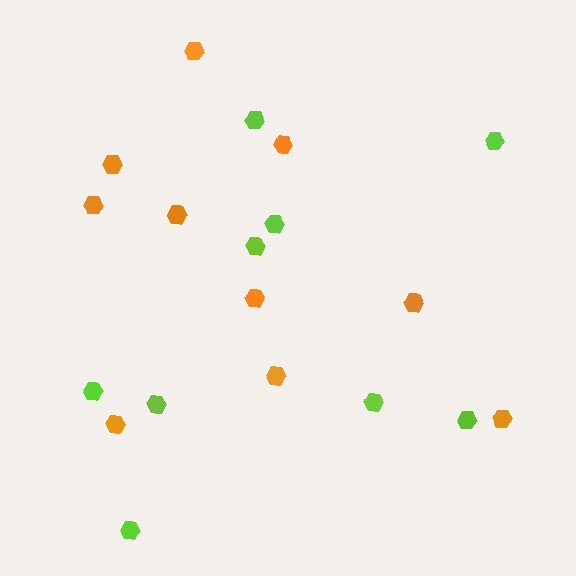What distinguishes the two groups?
There are 2 groups: one group of lime hexagons (9) and one group of orange hexagons (10).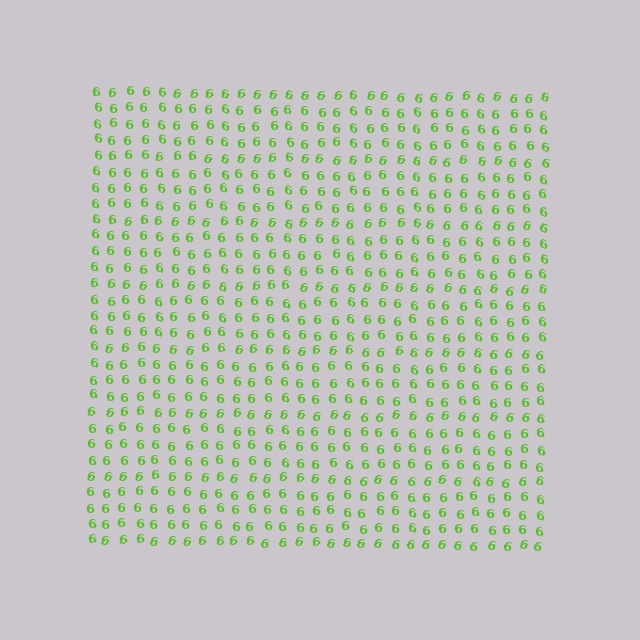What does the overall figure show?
The overall figure shows a square.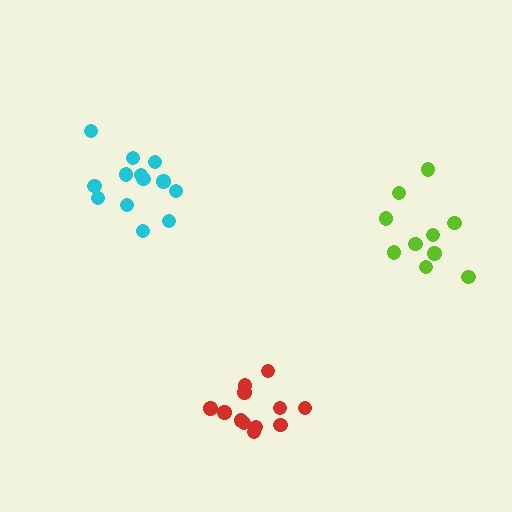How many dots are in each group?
Group 1: 10 dots, Group 2: 13 dots, Group 3: 12 dots (35 total).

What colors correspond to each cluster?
The clusters are colored: lime, cyan, red.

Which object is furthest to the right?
The lime cluster is rightmost.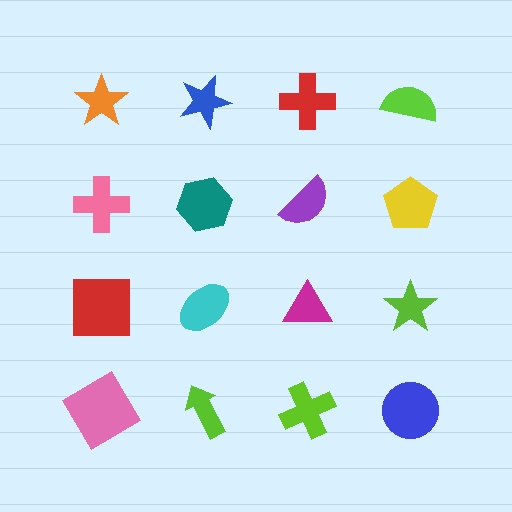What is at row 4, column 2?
A lime arrow.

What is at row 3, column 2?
A cyan ellipse.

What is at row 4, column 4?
A blue circle.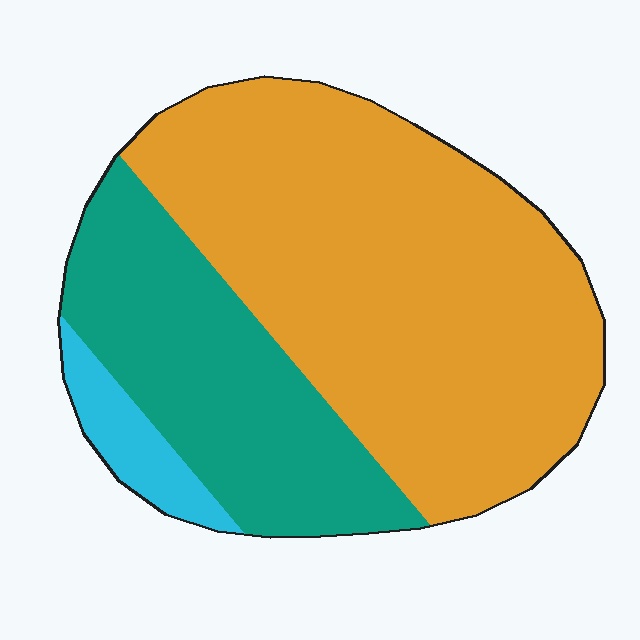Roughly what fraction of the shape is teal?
Teal covers about 30% of the shape.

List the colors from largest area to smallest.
From largest to smallest: orange, teal, cyan.